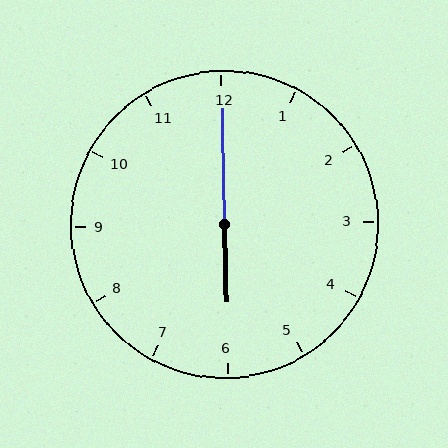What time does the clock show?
6:00.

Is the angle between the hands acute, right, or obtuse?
It is obtuse.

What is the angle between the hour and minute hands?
Approximately 180 degrees.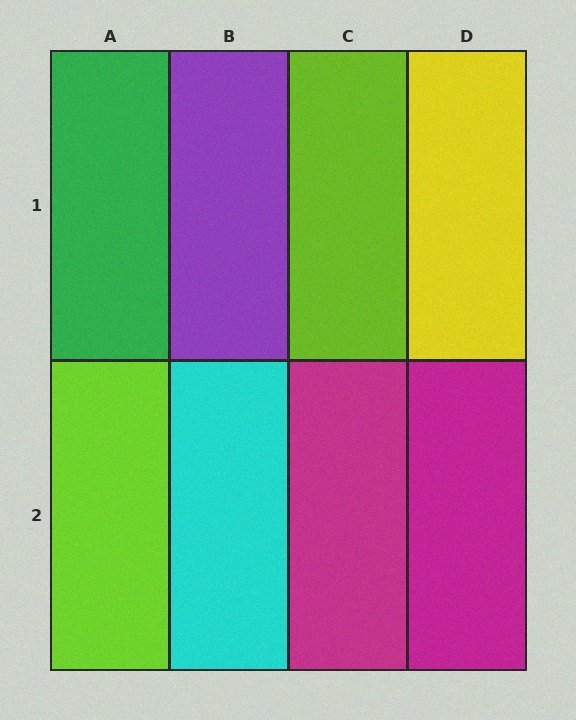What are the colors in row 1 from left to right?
Green, purple, lime, yellow.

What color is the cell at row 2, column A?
Lime.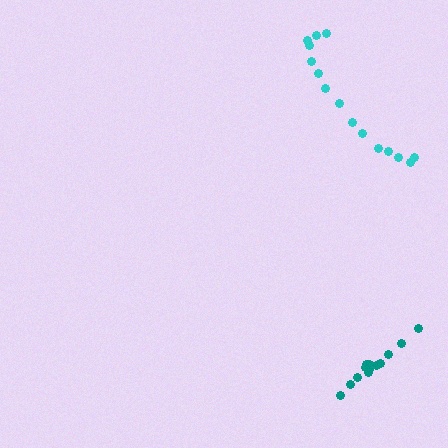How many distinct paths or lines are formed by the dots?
There are 2 distinct paths.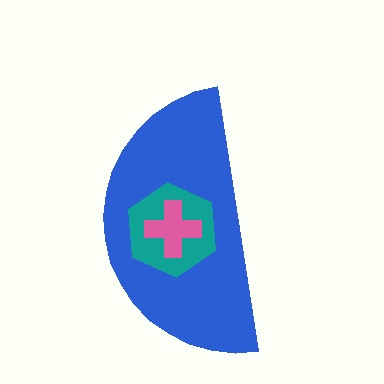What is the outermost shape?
The blue semicircle.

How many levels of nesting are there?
3.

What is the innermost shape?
The pink cross.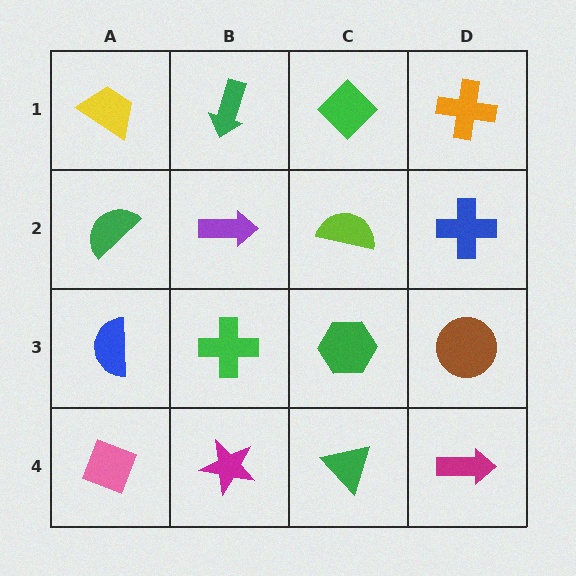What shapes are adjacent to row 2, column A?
A yellow trapezoid (row 1, column A), a blue semicircle (row 3, column A), a purple arrow (row 2, column B).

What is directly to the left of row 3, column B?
A blue semicircle.